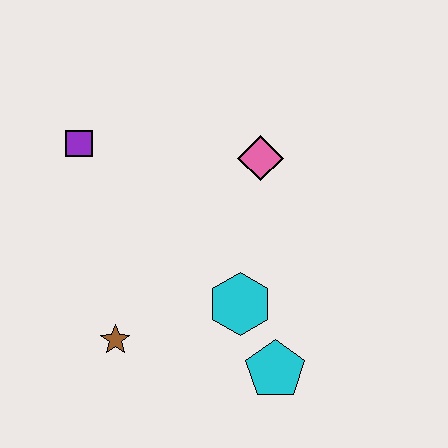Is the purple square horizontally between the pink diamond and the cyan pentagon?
No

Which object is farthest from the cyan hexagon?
The purple square is farthest from the cyan hexagon.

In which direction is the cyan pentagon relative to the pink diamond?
The cyan pentagon is below the pink diamond.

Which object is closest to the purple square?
The pink diamond is closest to the purple square.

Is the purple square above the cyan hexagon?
Yes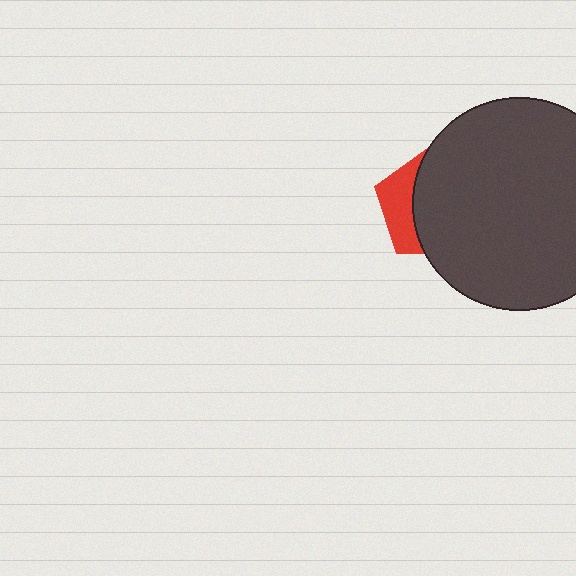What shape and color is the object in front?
The object in front is a dark gray circle.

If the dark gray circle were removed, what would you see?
You would see the complete red pentagon.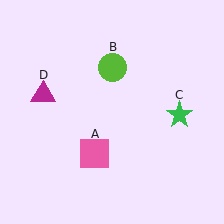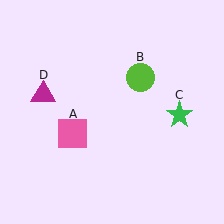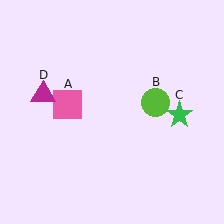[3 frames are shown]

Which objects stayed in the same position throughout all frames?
Green star (object C) and magenta triangle (object D) remained stationary.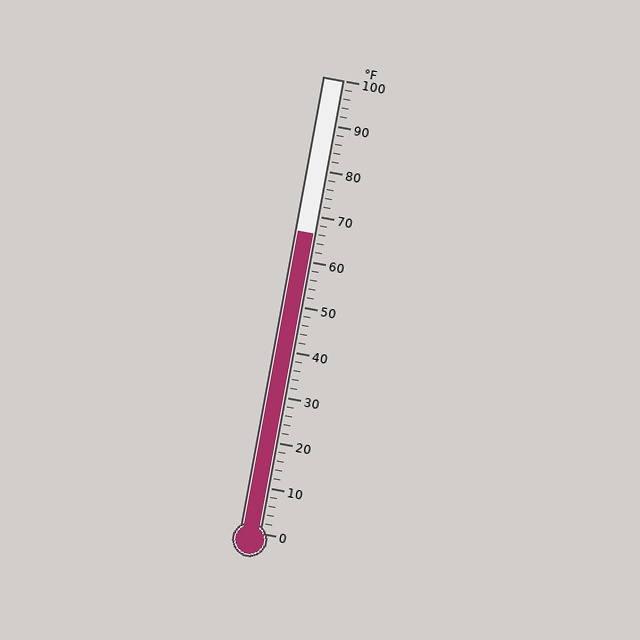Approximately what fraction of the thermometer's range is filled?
The thermometer is filled to approximately 65% of its range.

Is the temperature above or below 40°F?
The temperature is above 40°F.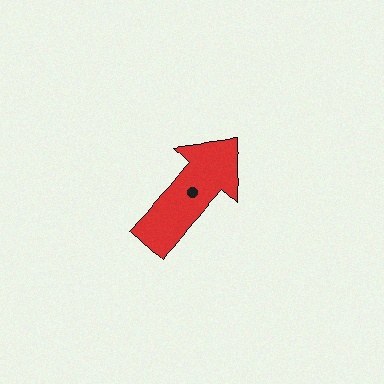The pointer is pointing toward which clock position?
Roughly 1 o'clock.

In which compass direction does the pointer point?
Northeast.